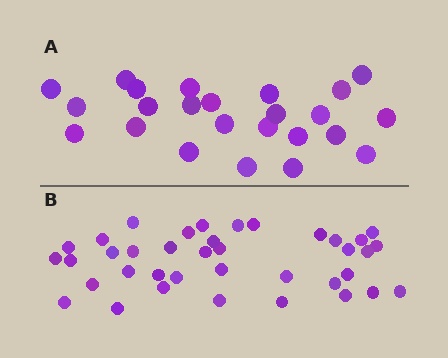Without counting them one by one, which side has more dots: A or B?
Region B (the bottom region) has more dots.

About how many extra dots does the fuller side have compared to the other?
Region B has approximately 15 more dots than region A.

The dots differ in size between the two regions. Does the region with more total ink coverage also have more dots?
No. Region A has more total ink coverage because its dots are larger, but region B actually contains more individual dots. Total area can be misleading — the number of items is what matters here.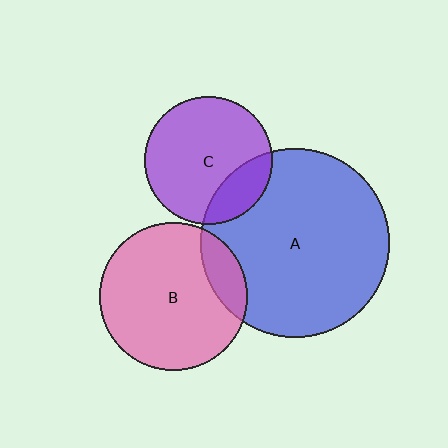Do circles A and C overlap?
Yes.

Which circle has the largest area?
Circle A (blue).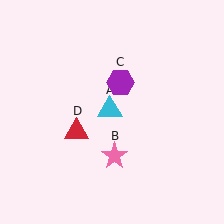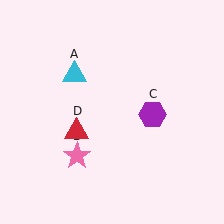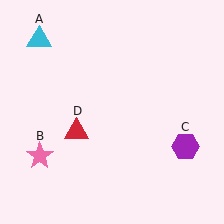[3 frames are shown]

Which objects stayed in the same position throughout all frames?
Red triangle (object D) remained stationary.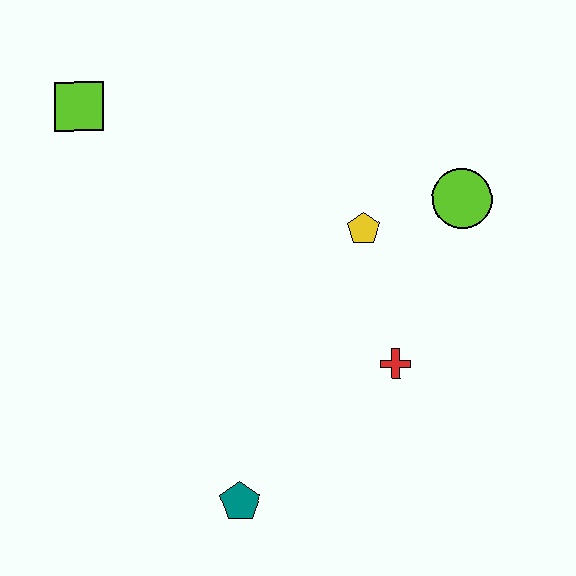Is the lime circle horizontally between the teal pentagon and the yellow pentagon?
No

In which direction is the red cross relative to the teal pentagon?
The red cross is to the right of the teal pentagon.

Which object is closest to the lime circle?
The yellow pentagon is closest to the lime circle.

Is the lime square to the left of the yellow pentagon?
Yes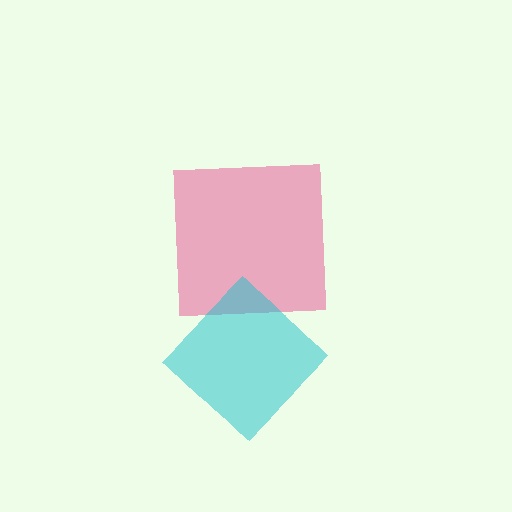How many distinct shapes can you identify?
There are 2 distinct shapes: a pink square, a cyan diamond.